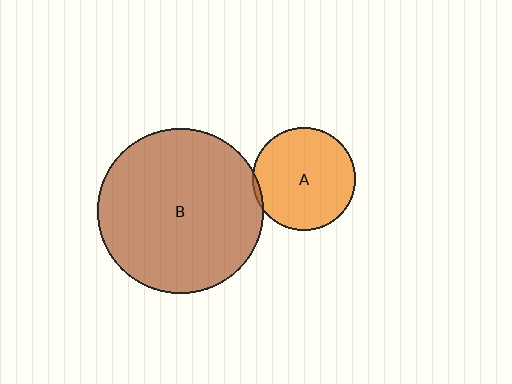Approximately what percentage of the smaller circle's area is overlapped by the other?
Approximately 5%.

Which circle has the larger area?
Circle B (brown).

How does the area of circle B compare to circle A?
Approximately 2.6 times.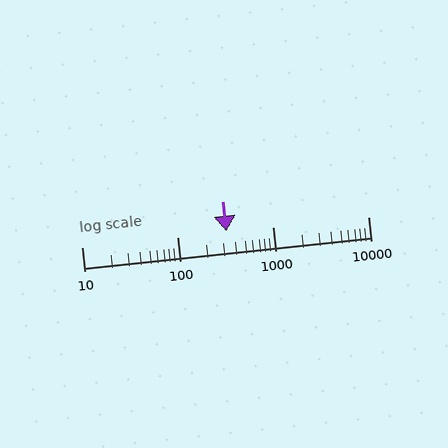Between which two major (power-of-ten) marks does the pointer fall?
The pointer is between 100 and 1000.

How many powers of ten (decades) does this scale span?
The scale spans 3 decades, from 10 to 10000.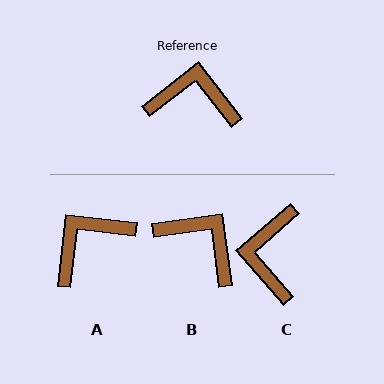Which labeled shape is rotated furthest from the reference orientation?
C, about 93 degrees away.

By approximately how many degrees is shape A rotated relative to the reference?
Approximately 46 degrees counter-clockwise.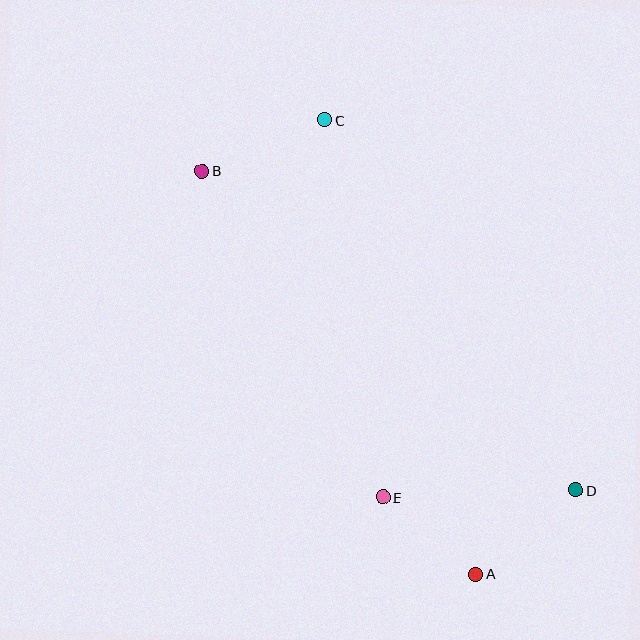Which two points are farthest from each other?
Points B and D are farthest from each other.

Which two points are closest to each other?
Points A and E are closest to each other.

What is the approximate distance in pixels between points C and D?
The distance between C and D is approximately 448 pixels.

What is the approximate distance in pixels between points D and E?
The distance between D and E is approximately 193 pixels.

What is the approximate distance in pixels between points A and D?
The distance between A and D is approximately 131 pixels.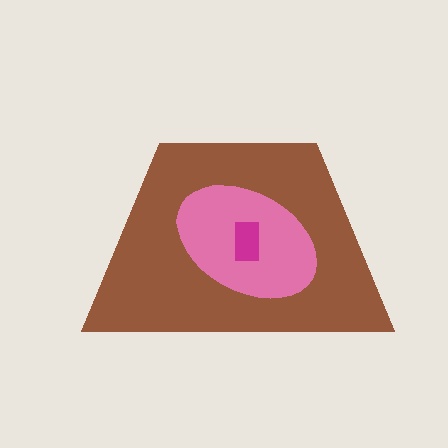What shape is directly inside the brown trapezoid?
The pink ellipse.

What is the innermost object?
The magenta rectangle.